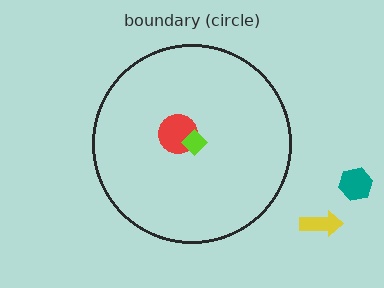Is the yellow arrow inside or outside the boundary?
Outside.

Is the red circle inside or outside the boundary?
Inside.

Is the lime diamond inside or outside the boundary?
Inside.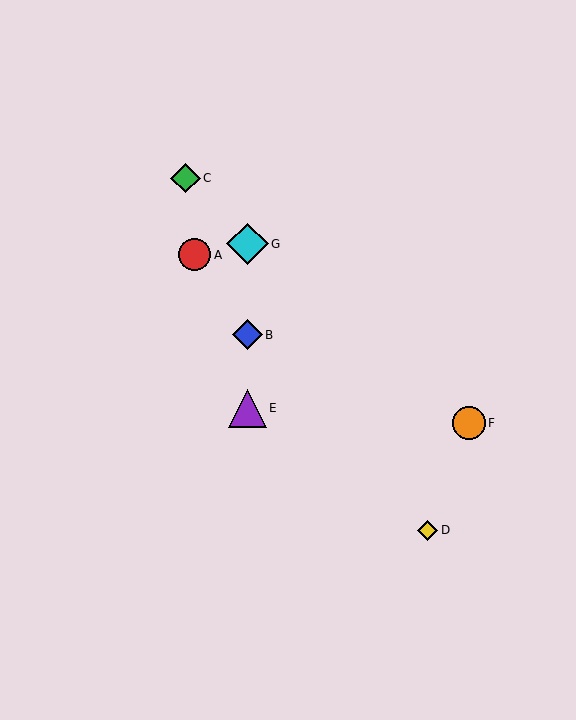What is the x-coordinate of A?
Object A is at x≈195.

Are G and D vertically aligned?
No, G is at x≈247 and D is at x≈428.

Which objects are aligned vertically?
Objects B, E, G are aligned vertically.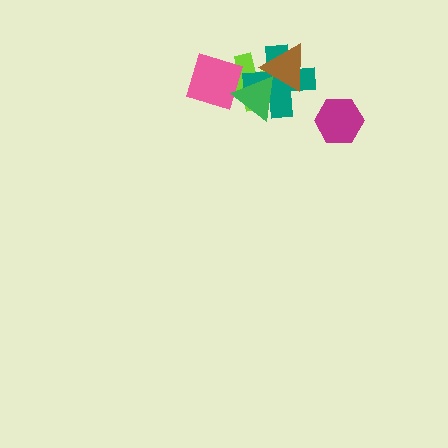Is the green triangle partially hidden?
Yes, it is partially covered by another shape.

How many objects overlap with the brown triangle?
3 objects overlap with the brown triangle.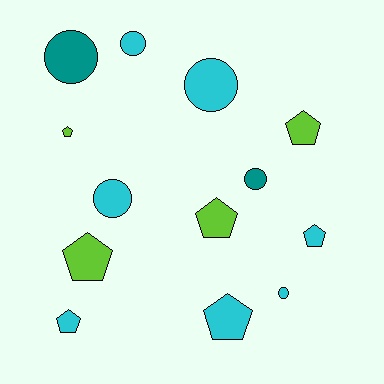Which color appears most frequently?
Cyan, with 7 objects.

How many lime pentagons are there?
There are 4 lime pentagons.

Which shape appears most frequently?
Pentagon, with 7 objects.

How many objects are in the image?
There are 13 objects.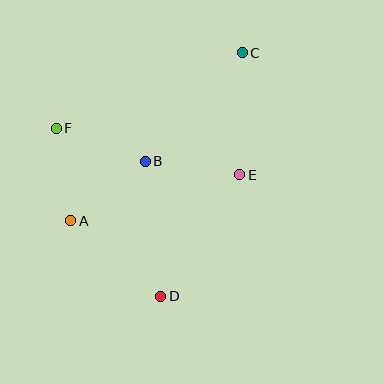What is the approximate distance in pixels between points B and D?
The distance between B and D is approximately 136 pixels.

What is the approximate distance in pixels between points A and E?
The distance between A and E is approximately 175 pixels.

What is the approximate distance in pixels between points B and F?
The distance between B and F is approximately 95 pixels.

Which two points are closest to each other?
Points A and F are closest to each other.